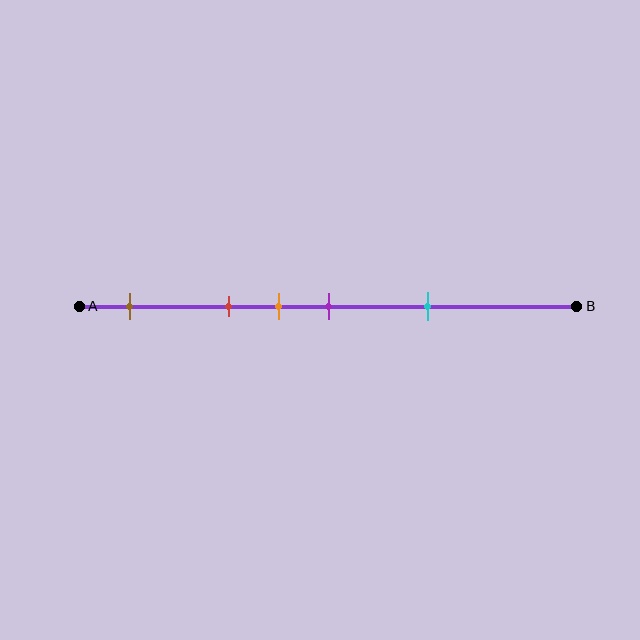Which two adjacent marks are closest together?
The orange and purple marks are the closest adjacent pair.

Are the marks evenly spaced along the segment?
No, the marks are not evenly spaced.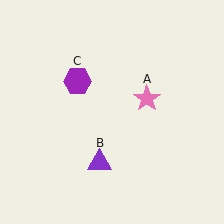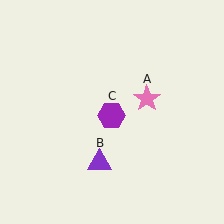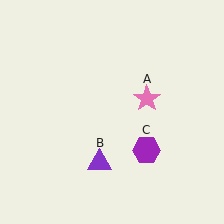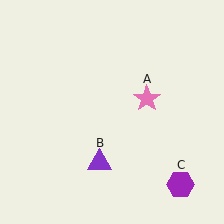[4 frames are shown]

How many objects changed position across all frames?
1 object changed position: purple hexagon (object C).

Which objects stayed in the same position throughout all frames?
Pink star (object A) and purple triangle (object B) remained stationary.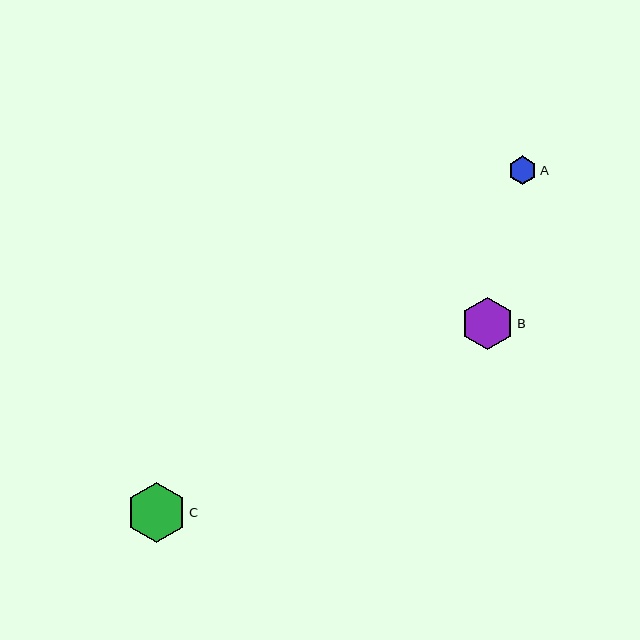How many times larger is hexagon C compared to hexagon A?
Hexagon C is approximately 2.1 times the size of hexagon A.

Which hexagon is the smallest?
Hexagon A is the smallest with a size of approximately 29 pixels.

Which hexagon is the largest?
Hexagon C is the largest with a size of approximately 60 pixels.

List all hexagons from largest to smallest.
From largest to smallest: C, B, A.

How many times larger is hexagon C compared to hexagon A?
Hexagon C is approximately 2.1 times the size of hexagon A.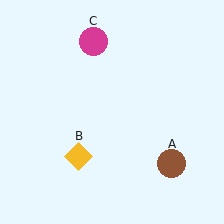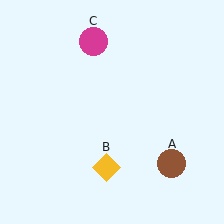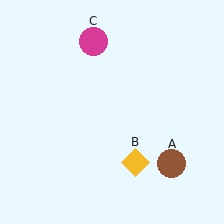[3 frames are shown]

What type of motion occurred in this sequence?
The yellow diamond (object B) rotated counterclockwise around the center of the scene.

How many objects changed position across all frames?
1 object changed position: yellow diamond (object B).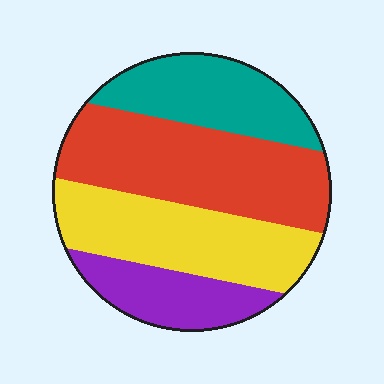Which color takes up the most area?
Red, at roughly 35%.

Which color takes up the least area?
Purple, at roughly 15%.